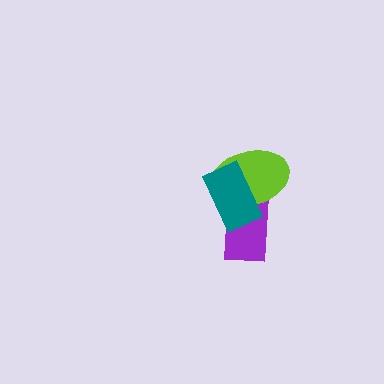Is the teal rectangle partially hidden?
No, no other shape covers it.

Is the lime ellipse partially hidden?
Yes, it is partially covered by another shape.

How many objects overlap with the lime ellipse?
2 objects overlap with the lime ellipse.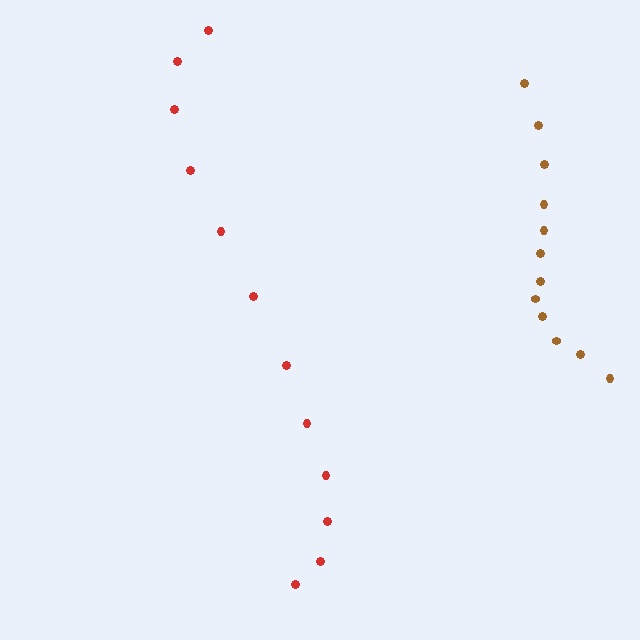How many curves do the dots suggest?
There are 2 distinct paths.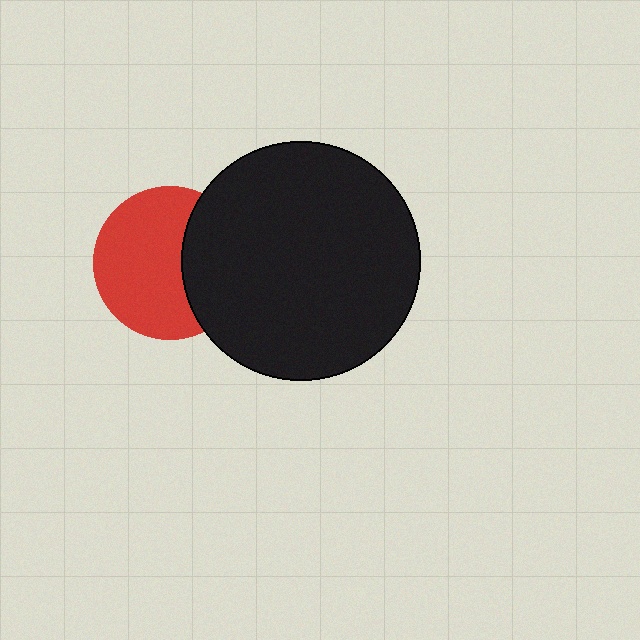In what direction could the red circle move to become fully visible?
The red circle could move left. That would shift it out from behind the black circle entirely.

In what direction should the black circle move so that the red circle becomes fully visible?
The black circle should move right. That is the shortest direction to clear the overlap and leave the red circle fully visible.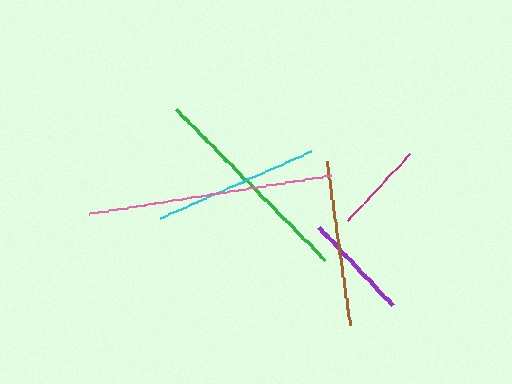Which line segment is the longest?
The pink line is the longest at approximately 245 pixels.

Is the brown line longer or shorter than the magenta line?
The brown line is longer than the magenta line.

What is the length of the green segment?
The green segment is approximately 211 pixels long.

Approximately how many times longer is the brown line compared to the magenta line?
The brown line is approximately 1.8 times the length of the magenta line.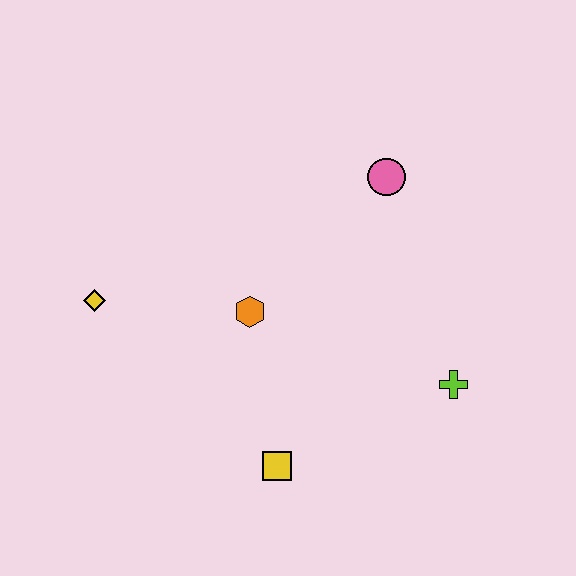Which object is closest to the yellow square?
The orange hexagon is closest to the yellow square.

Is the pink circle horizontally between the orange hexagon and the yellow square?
No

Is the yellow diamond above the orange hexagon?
Yes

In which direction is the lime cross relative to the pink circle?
The lime cross is below the pink circle.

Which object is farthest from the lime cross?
The yellow diamond is farthest from the lime cross.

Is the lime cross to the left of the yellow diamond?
No